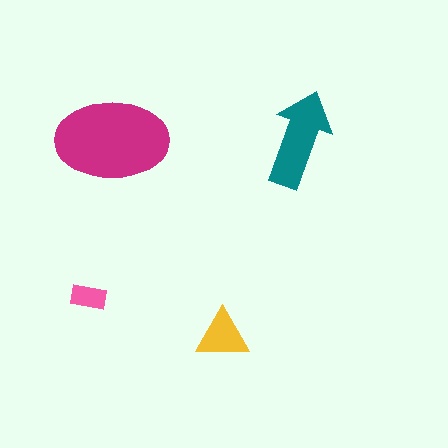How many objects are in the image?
There are 4 objects in the image.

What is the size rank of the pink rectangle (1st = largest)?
4th.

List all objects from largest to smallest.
The magenta ellipse, the teal arrow, the yellow triangle, the pink rectangle.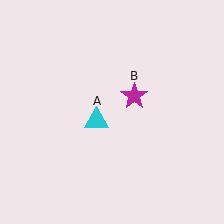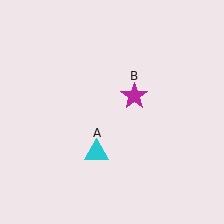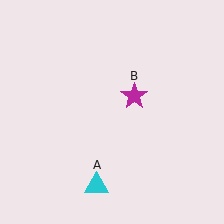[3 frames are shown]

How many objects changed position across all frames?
1 object changed position: cyan triangle (object A).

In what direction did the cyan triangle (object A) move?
The cyan triangle (object A) moved down.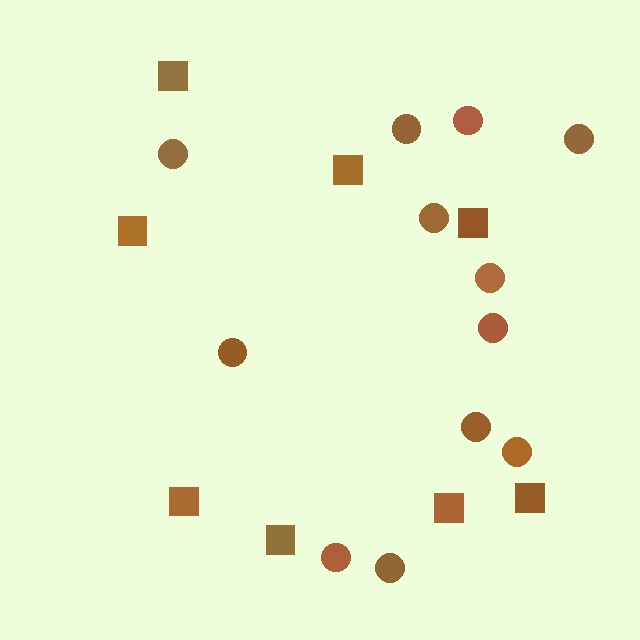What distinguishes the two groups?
There are 2 groups: one group of circles (12) and one group of squares (8).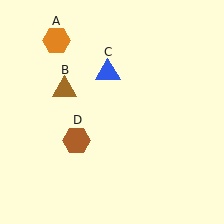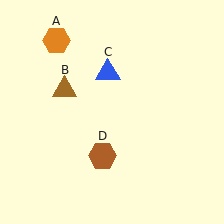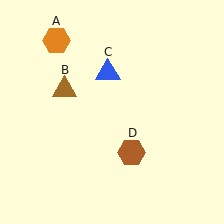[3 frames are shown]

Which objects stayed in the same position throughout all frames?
Orange hexagon (object A) and brown triangle (object B) and blue triangle (object C) remained stationary.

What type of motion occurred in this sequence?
The brown hexagon (object D) rotated counterclockwise around the center of the scene.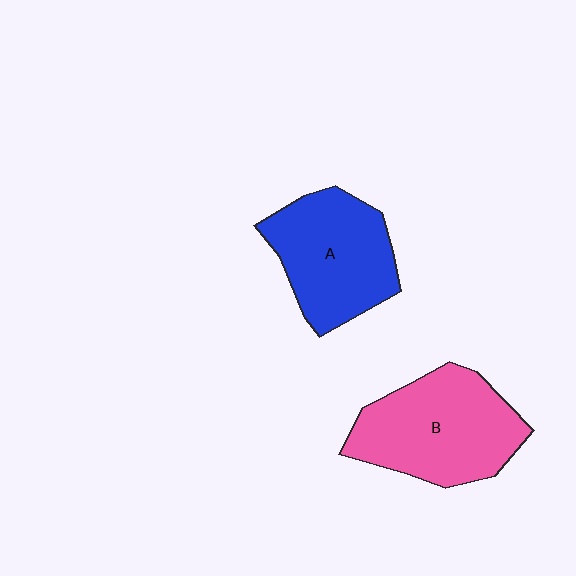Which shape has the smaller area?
Shape A (blue).